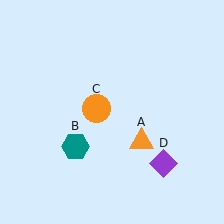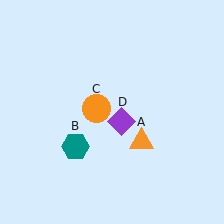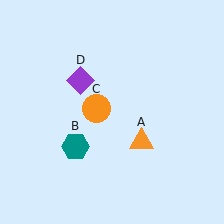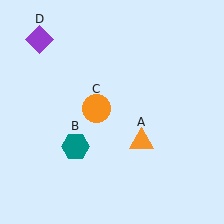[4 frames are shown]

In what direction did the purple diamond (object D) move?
The purple diamond (object D) moved up and to the left.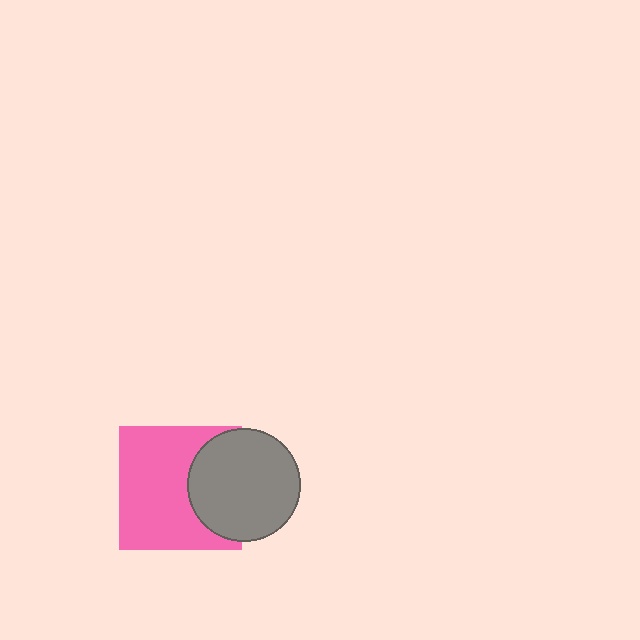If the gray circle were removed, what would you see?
You would see the complete pink square.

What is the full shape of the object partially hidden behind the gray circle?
The partially hidden object is a pink square.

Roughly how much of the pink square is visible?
Most of it is visible (roughly 68%).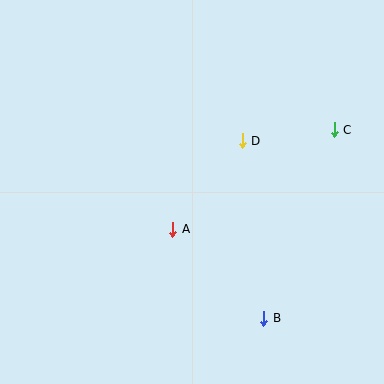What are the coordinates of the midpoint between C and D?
The midpoint between C and D is at (288, 135).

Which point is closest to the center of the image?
Point A at (173, 229) is closest to the center.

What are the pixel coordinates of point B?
Point B is at (264, 318).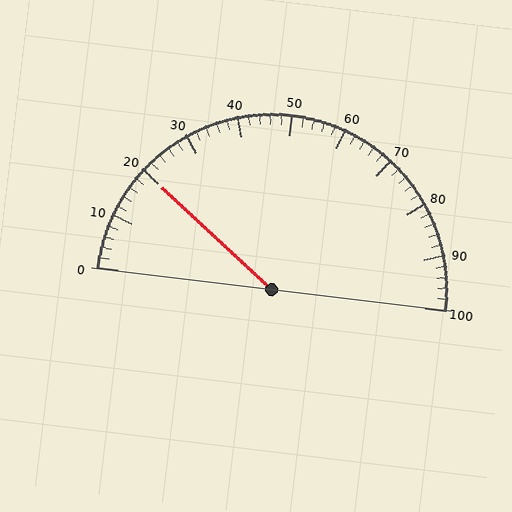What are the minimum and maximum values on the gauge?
The gauge ranges from 0 to 100.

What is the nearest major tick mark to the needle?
The nearest major tick mark is 20.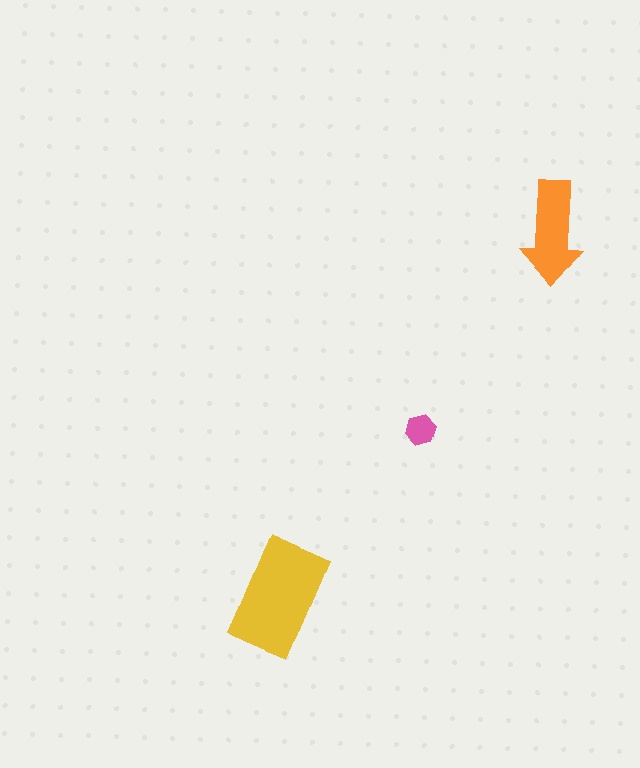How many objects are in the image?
There are 3 objects in the image.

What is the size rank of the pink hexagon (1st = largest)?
3rd.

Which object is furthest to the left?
The yellow rectangle is leftmost.